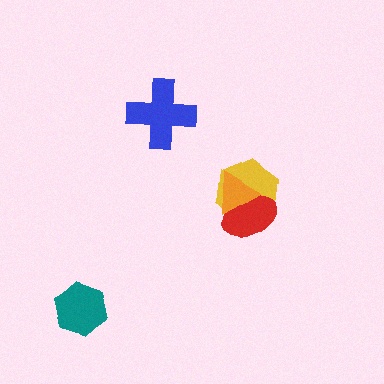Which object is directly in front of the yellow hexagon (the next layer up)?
The red ellipse is directly in front of the yellow hexagon.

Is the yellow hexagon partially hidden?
Yes, it is partially covered by another shape.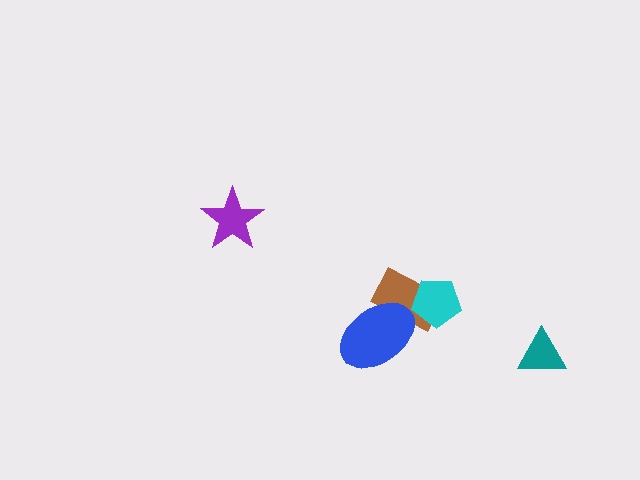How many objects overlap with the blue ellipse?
1 object overlaps with the blue ellipse.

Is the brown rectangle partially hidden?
Yes, it is partially covered by another shape.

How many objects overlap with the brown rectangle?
2 objects overlap with the brown rectangle.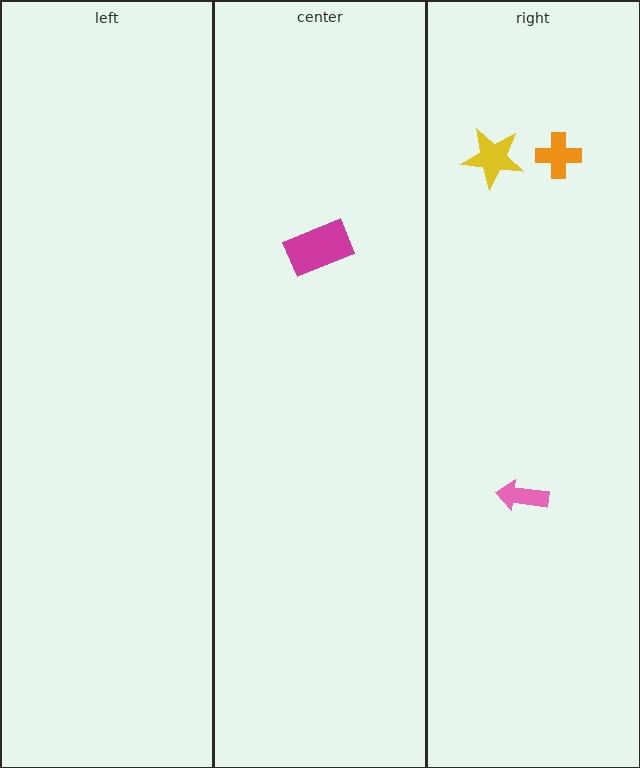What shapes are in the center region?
The magenta rectangle.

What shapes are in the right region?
The orange cross, the yellow star, the pink arrow.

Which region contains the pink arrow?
The right region.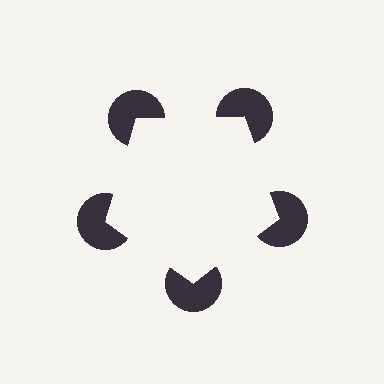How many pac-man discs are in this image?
There are 5 — one at each vertex of the illusory pentagon.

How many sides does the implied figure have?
5 sides.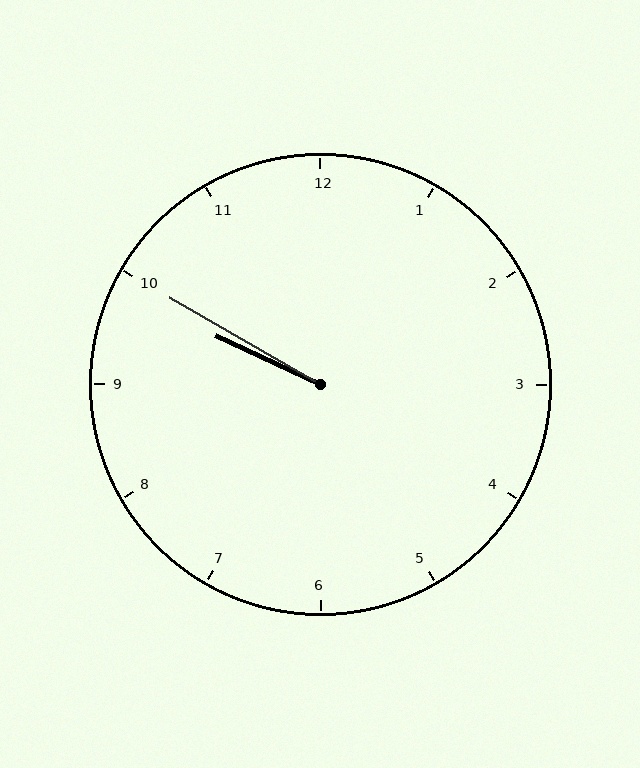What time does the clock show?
9:50.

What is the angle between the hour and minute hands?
Approximately 5 degrees.